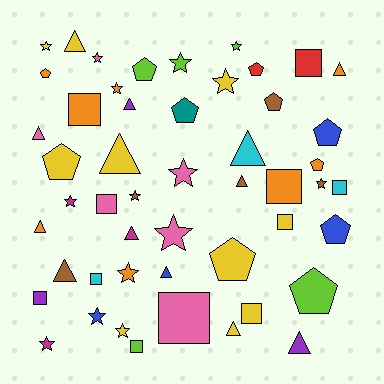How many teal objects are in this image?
There is 1 teal object.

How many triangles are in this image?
There are 13 triangles.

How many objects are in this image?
There are 50 objects.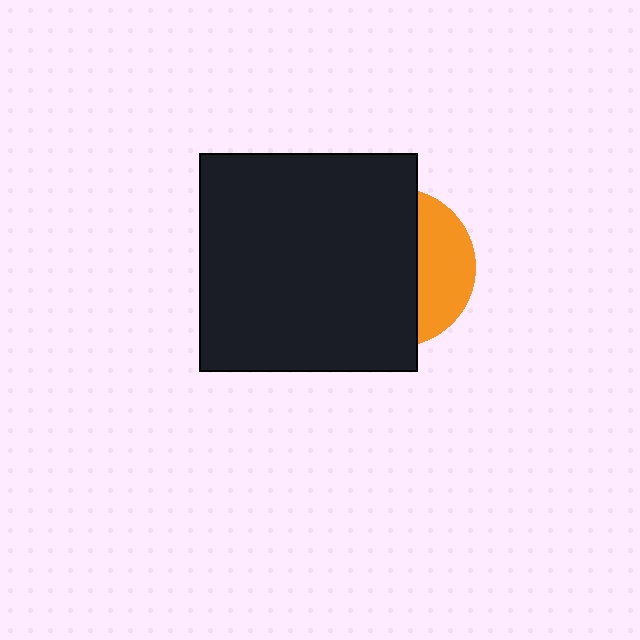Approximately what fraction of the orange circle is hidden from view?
Roughly 67% of the orange circle is hidden behind the black square.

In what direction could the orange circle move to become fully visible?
The orange circle could move right. That would shift it out from behind the black square entirely.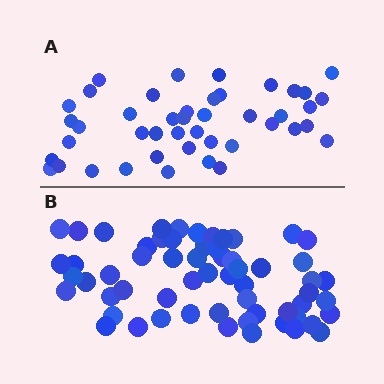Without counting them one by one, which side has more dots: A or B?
Region B (the bottom region) has more dots.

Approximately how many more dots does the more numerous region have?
Region B has approximately 15 more dots than region A.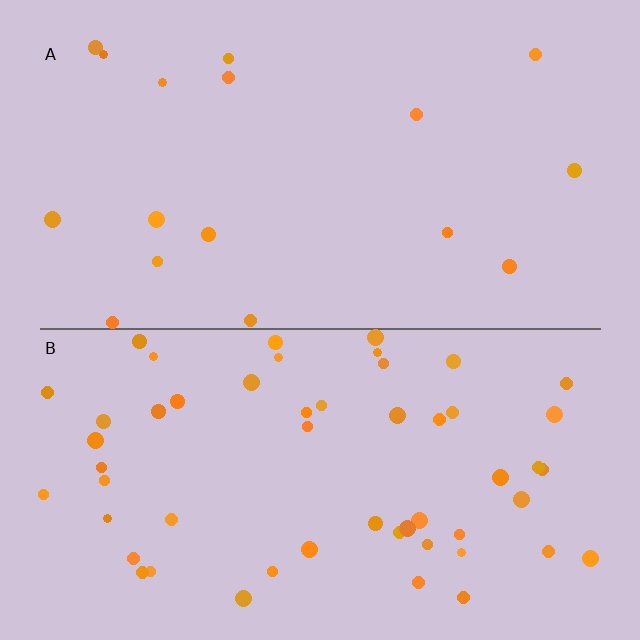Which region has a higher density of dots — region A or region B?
B (the bottom).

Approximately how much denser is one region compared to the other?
Approximately 3.2× — region B over region A.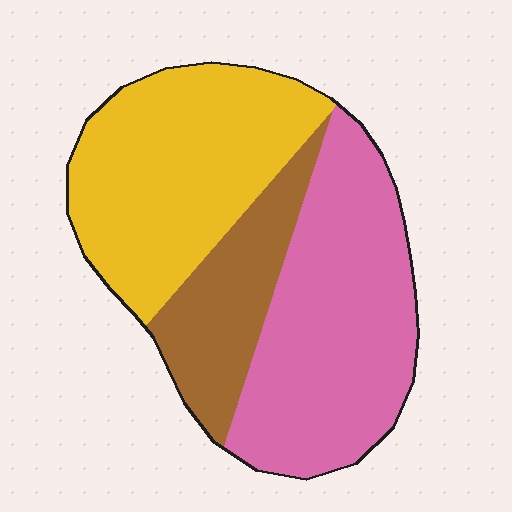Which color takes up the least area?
Brown, at roughly 20%.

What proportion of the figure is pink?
Pink takes up between a quarter and a half of the figure.